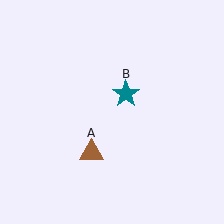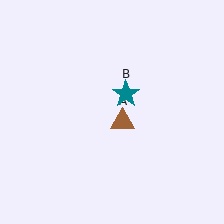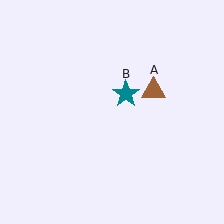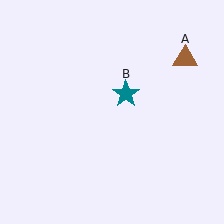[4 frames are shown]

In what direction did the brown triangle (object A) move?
The brown triangle (object A) moved up and to the right.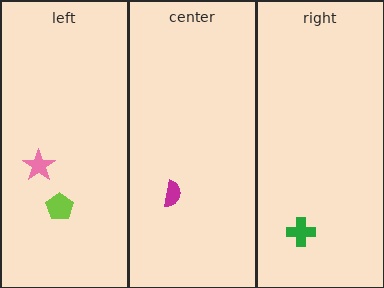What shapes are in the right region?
The green cross.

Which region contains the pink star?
The left region.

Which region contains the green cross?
The right region.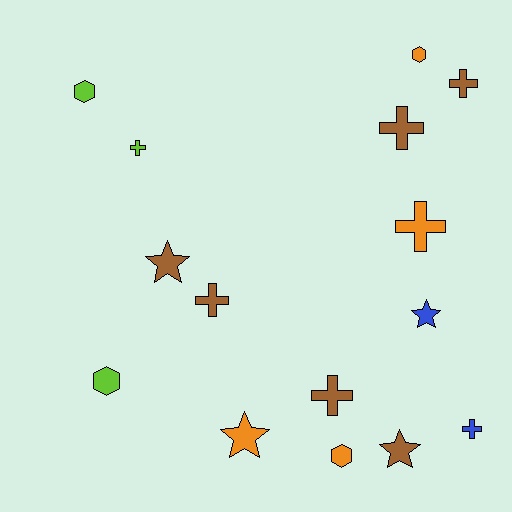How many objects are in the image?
There are 15 objects.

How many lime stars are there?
There are no lime stars.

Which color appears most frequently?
Brown, with 6 objects.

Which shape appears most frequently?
Cross, with 7 objects.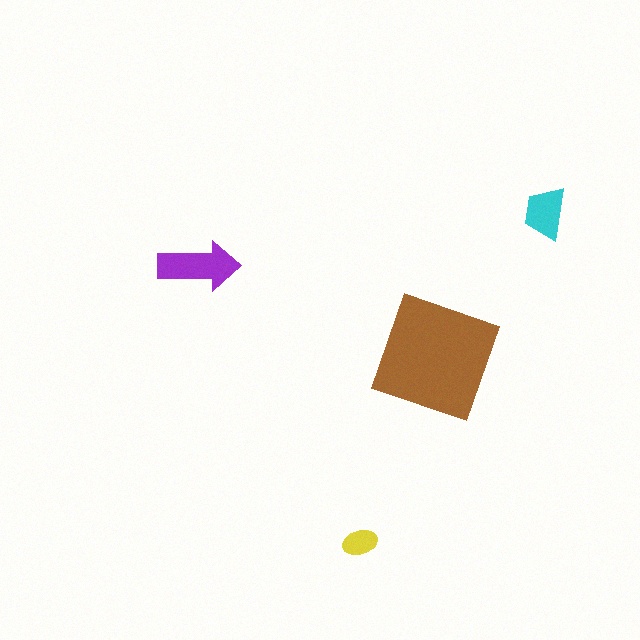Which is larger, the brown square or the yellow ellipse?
The brown square.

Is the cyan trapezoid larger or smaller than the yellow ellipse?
Larger.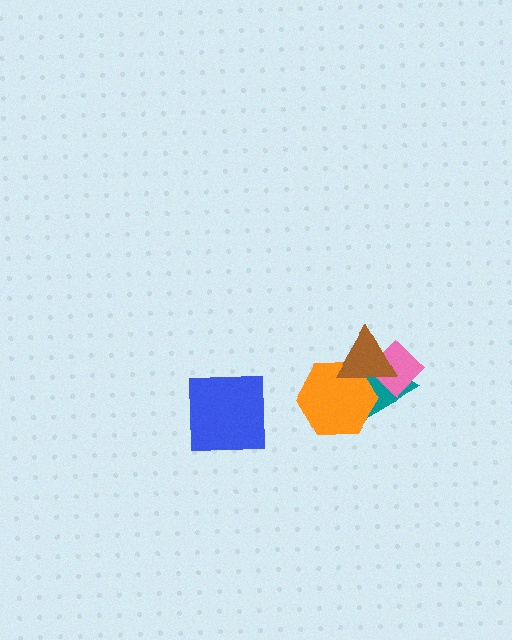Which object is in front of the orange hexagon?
The brown triangle is in front of the orange hexagon.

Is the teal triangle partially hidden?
Yes, it is partially covered by another shape.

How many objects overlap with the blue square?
0 objects overlap with the blue square.